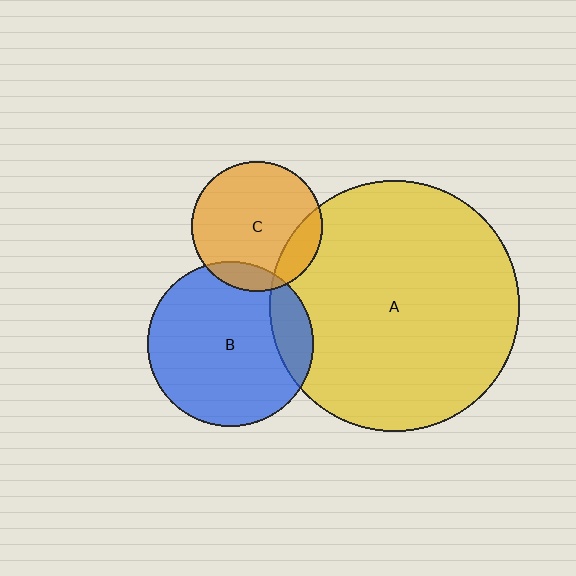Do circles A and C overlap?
Yes.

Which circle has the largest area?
Circle A (yellow).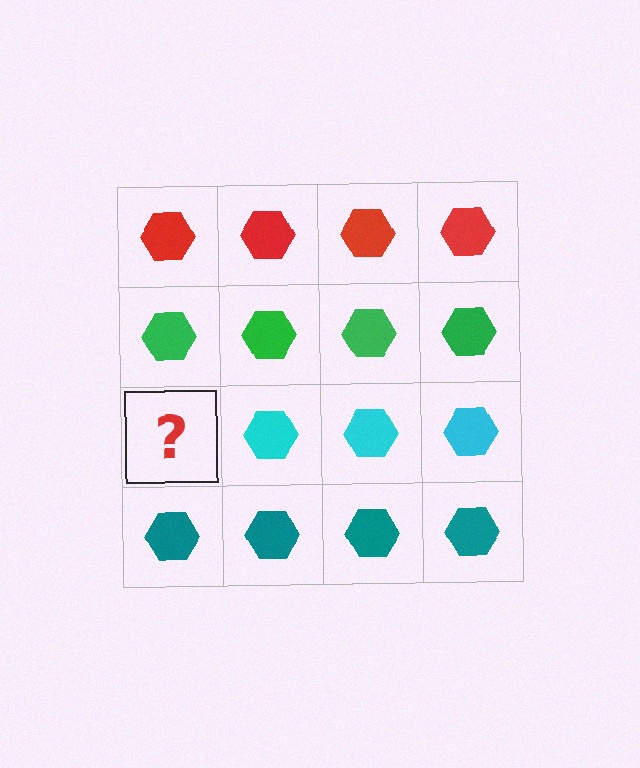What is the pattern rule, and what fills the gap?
The rule is that each row has a consistent color. The gap should be filled with a cyan hexagon.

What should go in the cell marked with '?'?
The missing cell should contain a cyan hexagon.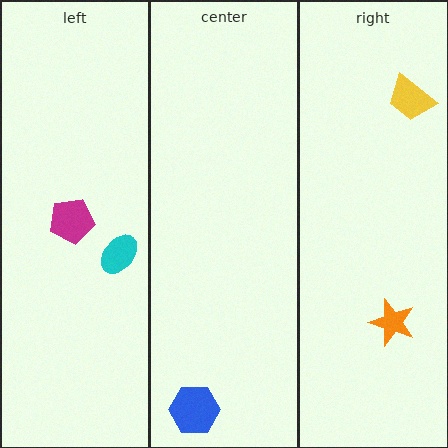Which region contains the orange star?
The right region.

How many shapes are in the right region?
2.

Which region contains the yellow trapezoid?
The right region.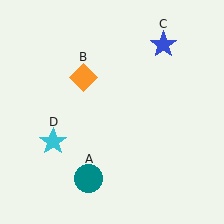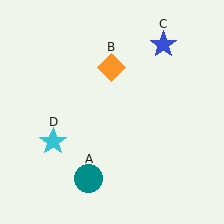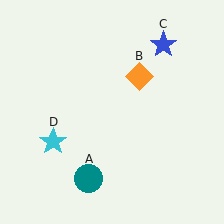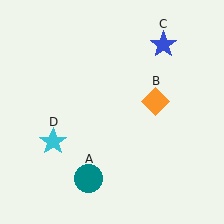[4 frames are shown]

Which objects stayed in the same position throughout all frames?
Teal circle (object A) and blue star (object C) and cyan star (object D) remained stationary.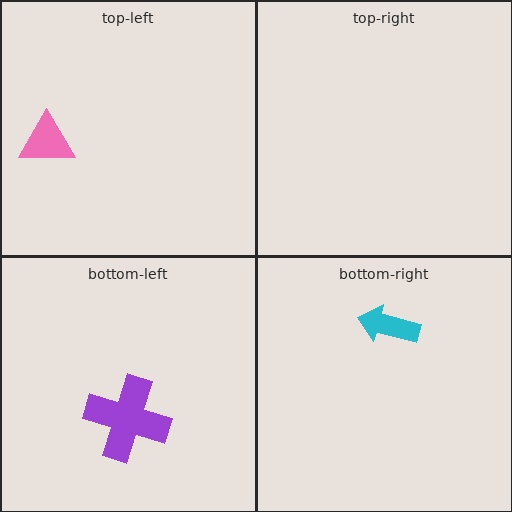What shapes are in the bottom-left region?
The purple cross.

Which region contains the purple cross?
The bottom-left region.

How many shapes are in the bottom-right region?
1.